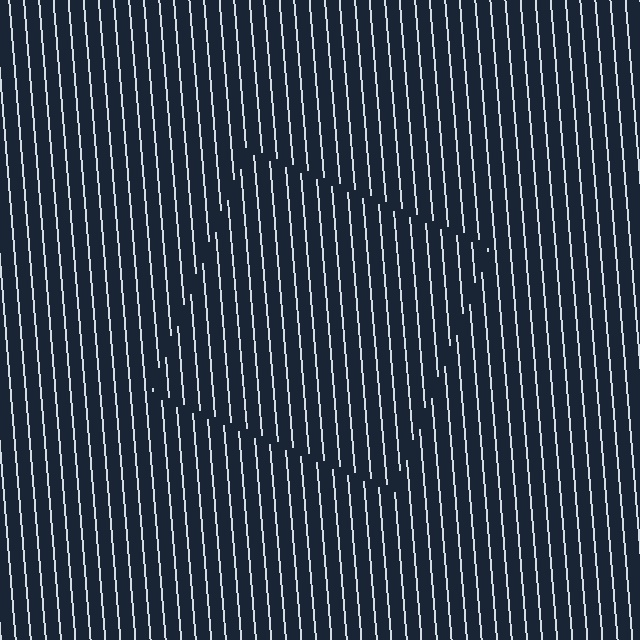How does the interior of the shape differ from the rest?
The interior of the shape contains the same grating, shifted by half a period — the contour is defined by the phase discontinuity where line-ends from the inner and outer gratings abut.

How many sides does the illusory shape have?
4 sides — the line-ends trace a square.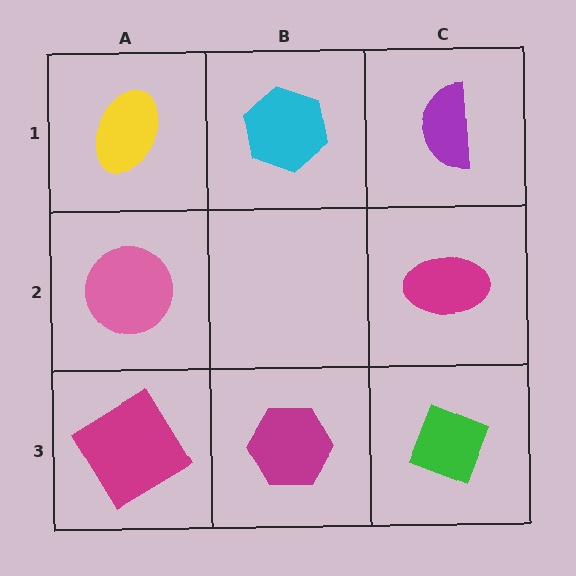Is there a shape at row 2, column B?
No, that cell is empty.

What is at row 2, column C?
A magenta ellipse.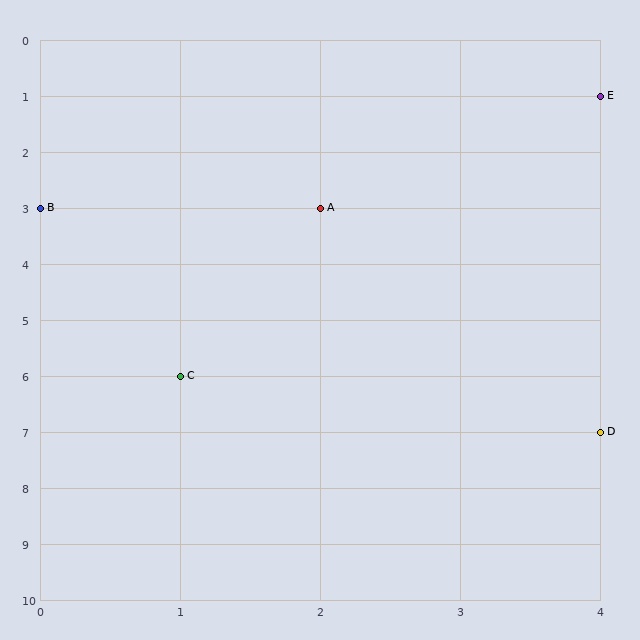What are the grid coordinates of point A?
Point A is at grid coordinates (2, 3).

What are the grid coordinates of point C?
Point C is at grid coordinates (1, 6).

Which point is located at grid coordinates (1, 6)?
Point C is at (1, 6).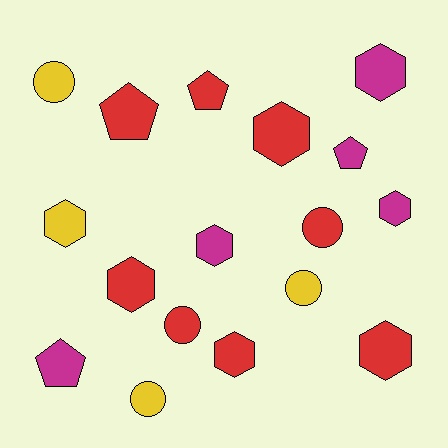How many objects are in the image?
There are 17 objects.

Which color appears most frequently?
Red, with 8 objects.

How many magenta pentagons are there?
There are 2 magenta pentagons.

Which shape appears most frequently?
Hexagon, with 8 objects.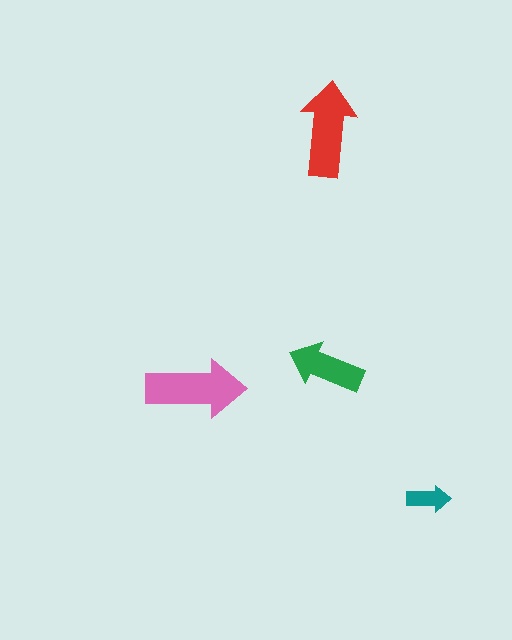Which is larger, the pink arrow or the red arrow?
The pink one.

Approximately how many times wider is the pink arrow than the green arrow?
About 1.5 times wider.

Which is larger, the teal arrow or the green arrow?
The green one.